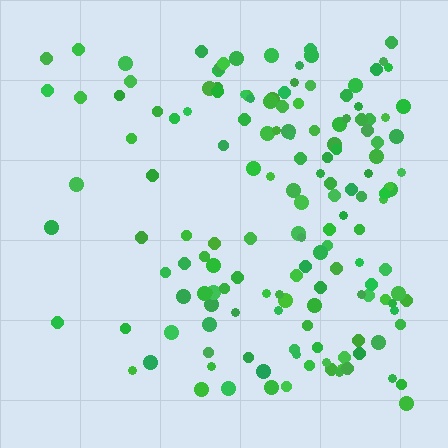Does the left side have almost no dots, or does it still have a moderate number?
Still a moderate number, just noticeably fewer than the right.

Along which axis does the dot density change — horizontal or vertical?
Horizontal.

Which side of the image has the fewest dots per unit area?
The left.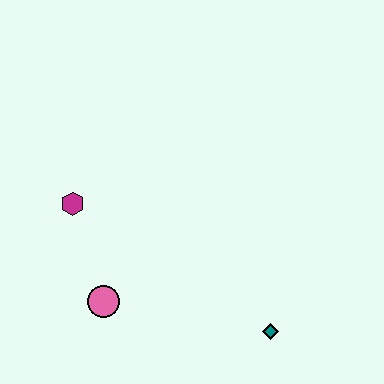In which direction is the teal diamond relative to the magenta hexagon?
The teal diamond is to the right of the magenta hexagon.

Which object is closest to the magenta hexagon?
The pink circle is closest to the magenta hexagon.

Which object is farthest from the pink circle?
The teal diamond is farthest from the pink circle.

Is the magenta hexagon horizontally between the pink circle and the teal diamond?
No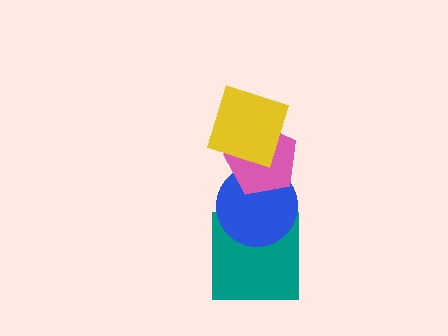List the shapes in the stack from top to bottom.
From top to bottom: the yellow square, the pink pentagon, the blue circle, the teal square.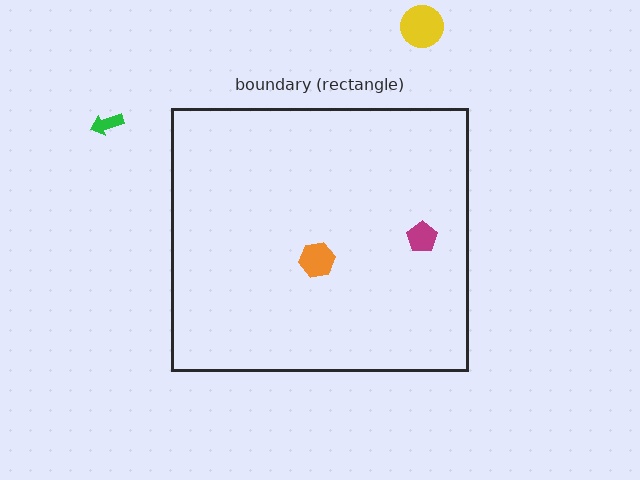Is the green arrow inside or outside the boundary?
Outside.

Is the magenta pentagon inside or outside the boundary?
Inside.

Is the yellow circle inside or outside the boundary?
Outside.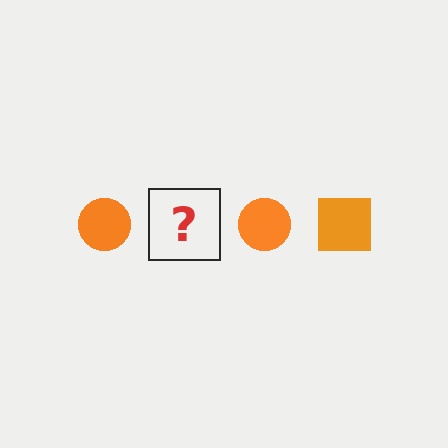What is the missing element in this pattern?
The missing element is an orange square.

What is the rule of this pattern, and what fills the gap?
The rule is that the pattern cycles through circle, square shapes in orange. The gap should be filled with an orange square.